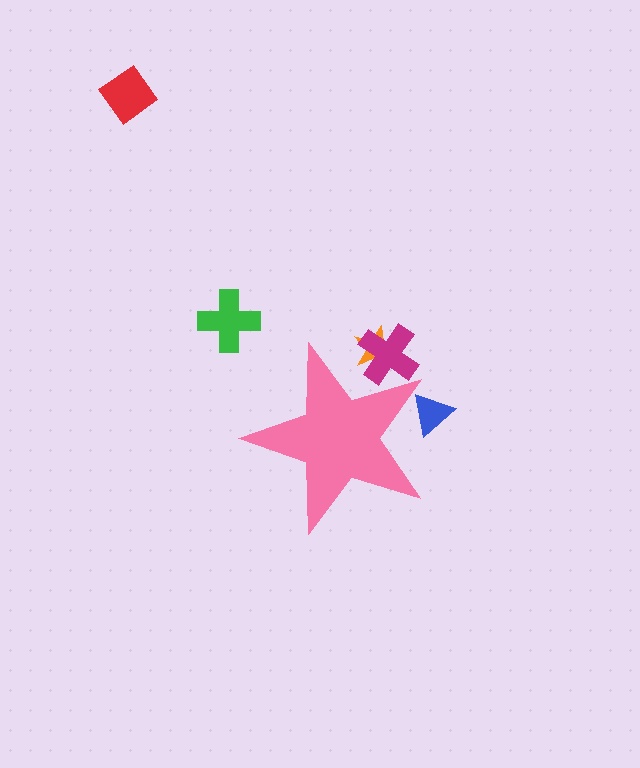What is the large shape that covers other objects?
A pink star.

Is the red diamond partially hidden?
No, the red diamond is fully visible.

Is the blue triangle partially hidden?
Yes, the blue triangle is partially hidden behind the pink star.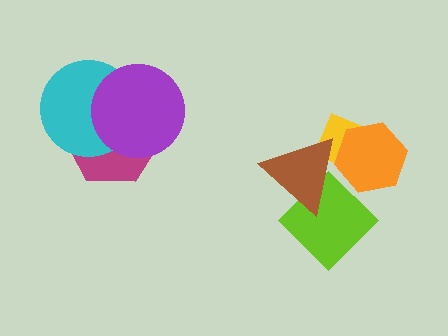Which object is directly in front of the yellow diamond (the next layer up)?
The orange hexagon is directly in front of the yellow diamond.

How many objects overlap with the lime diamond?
2 objects overlap with the lime diamond.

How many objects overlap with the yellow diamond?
2 objects overlap with the yellow diamond.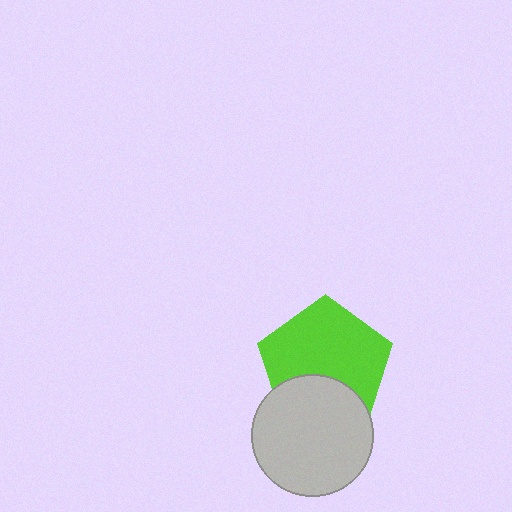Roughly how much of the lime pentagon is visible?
Most of it is visible (roughly 69%).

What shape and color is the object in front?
The object in front is a light gray circle.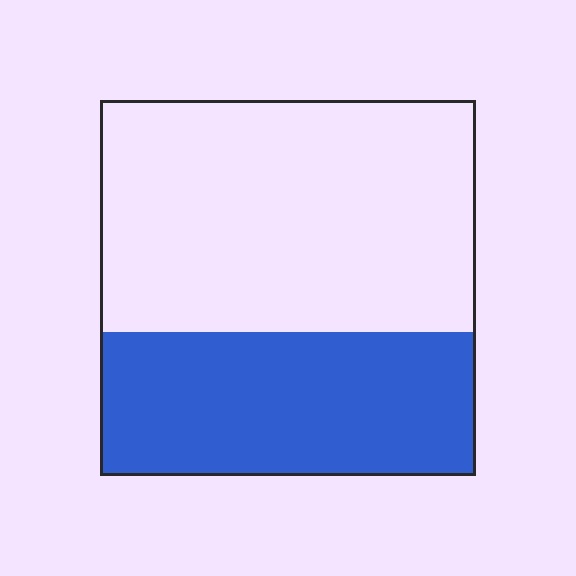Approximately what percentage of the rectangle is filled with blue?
Approximately 40%.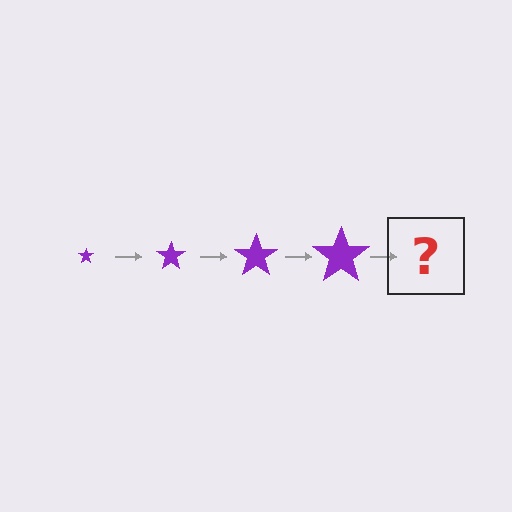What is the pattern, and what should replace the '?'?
The pattern is that the star gets progressively larger each step. The '?' should be a purple star, larger than the previous one.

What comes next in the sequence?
The next element should be a purple star, larger than the previous one.